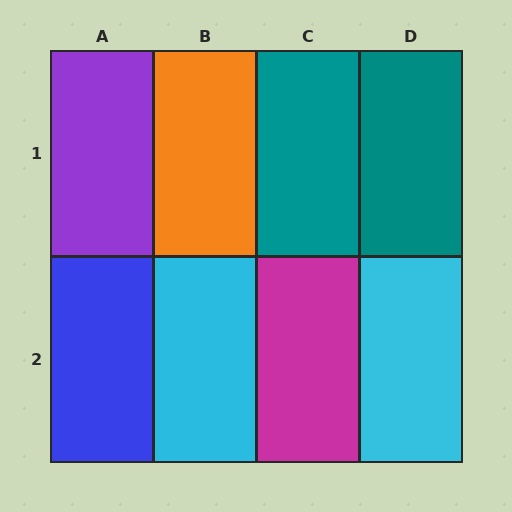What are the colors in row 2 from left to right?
Blue, cyan, magenta, cyan.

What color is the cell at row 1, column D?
Teal.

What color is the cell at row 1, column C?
Teal.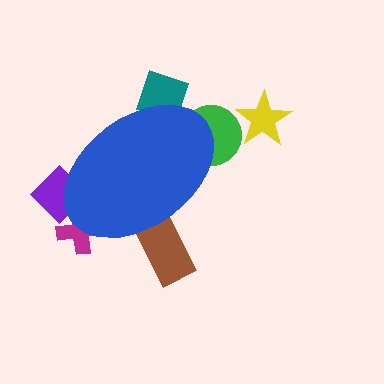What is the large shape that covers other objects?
A blue ellipse.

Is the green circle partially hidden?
Yes, the green circle is partially hidden behind the blue ellipse.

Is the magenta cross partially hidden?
Yes, the magenta cross is partially hidden behind the blue ellipse.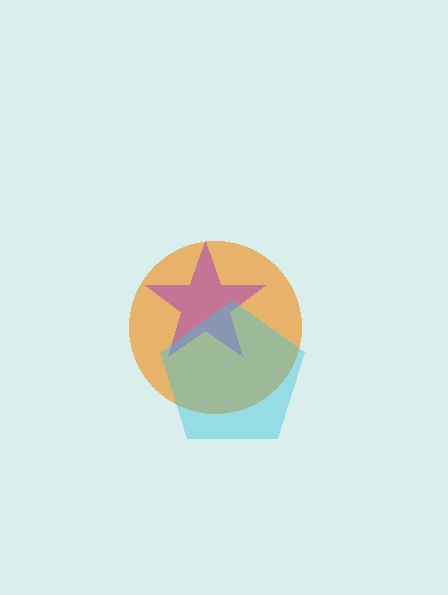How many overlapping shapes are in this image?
There are 3 overlapping shapes in the image.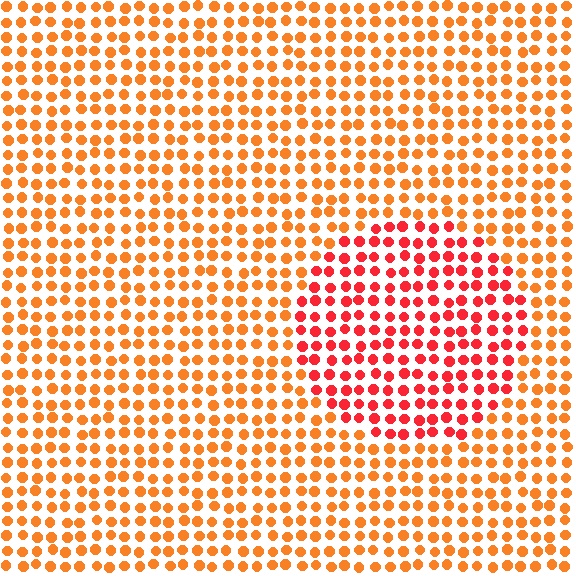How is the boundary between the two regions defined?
The boundary is defined purely by a slight shift in hue (about 31 degrees). Spacing, size, and orientation are identical on both sides.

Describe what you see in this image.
The image is filled with small orange elements in a uniform arrangement. A circle-shaped region is visible where the elements are tinted to a slightly different hue, forming a subtle color boundary.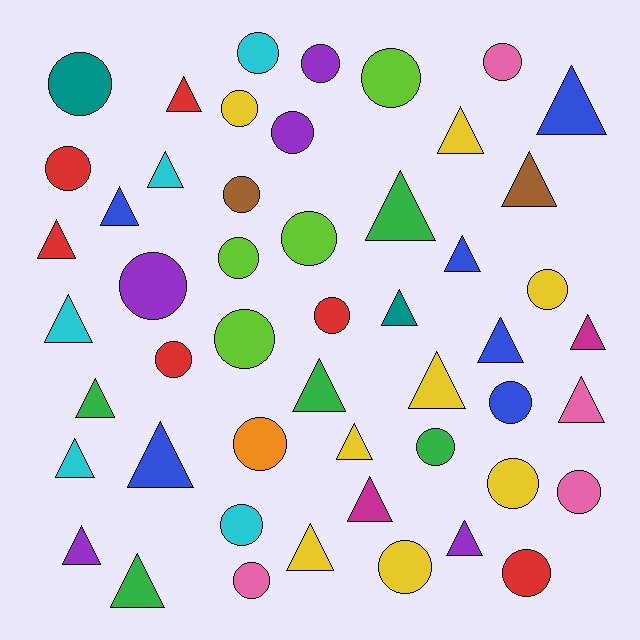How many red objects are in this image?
There are 6 red objects.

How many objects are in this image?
There are 50 objects.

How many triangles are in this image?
There are 25 triangles.